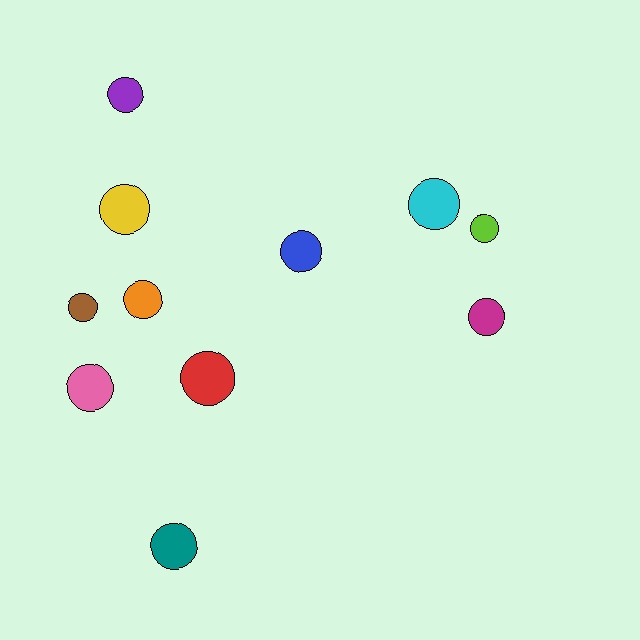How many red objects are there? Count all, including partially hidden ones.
There is 1 red object.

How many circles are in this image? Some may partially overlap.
There are 11 circles.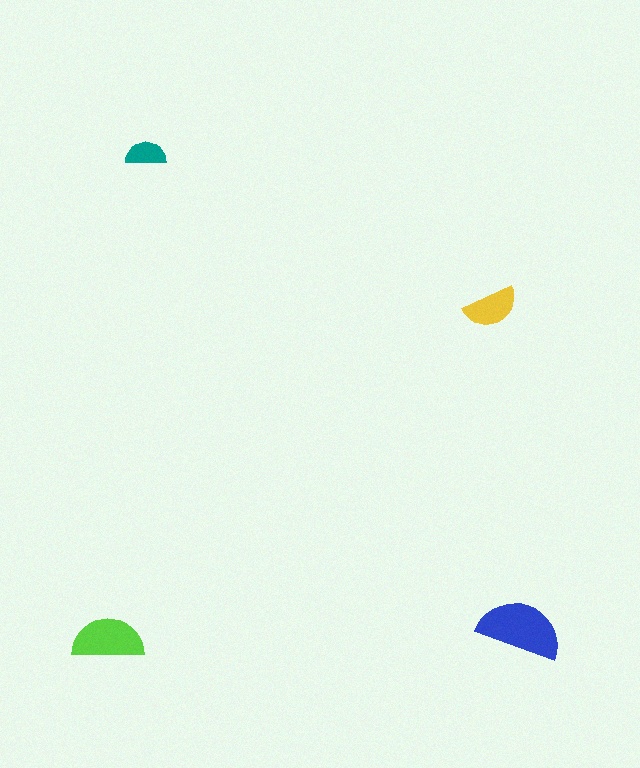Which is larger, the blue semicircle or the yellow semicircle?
The blue one.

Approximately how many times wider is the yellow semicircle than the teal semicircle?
About 1.5 times wider.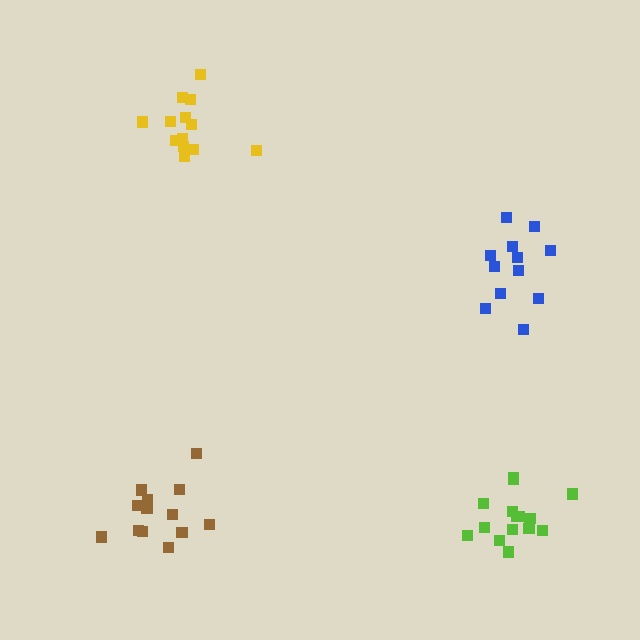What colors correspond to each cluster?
The clusters are colored: brown, yellow, lime, blue.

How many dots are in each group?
Group 1: 13 dots, Group 2: 13 dots, Group 3: 15 dots, Group 4: 12 dots (53 total).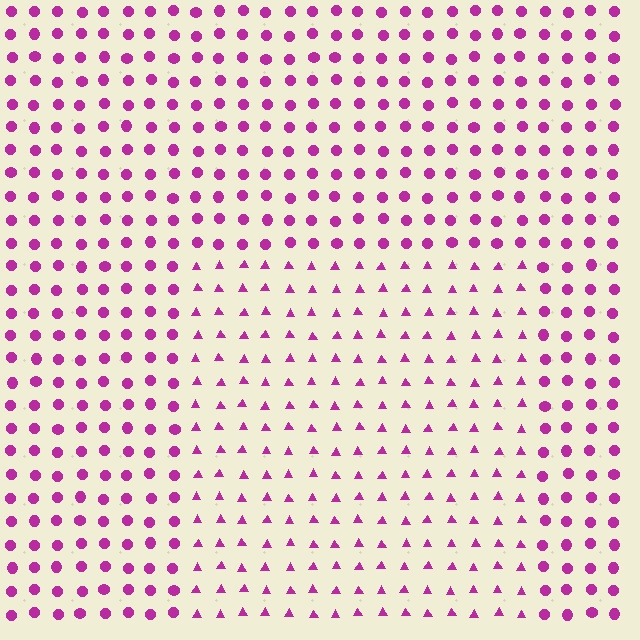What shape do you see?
I see a rectangle.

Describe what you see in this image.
The image is filled with small magenta elements arranged in a uniform grid. A rectangle-shaped region contains triangles, while the surrounding area contains circles. The boundary is defined purely by the change in element shape.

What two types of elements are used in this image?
The image uses triangles inside the rectangle region and circles outside it.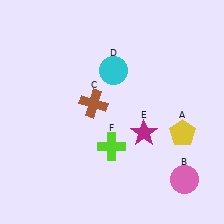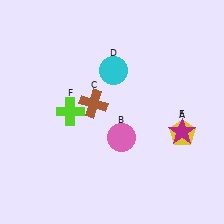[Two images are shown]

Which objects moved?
The objects that moved are: the pink circle (B), the magenta star (E), the lime cross (F).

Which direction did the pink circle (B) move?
The pink circle (B) moved left.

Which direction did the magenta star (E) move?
The magenta star (E) moved right.